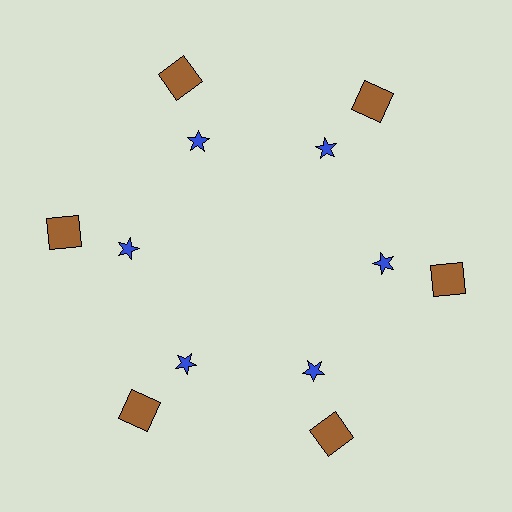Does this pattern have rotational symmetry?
Yes, this pattern has 6-fold rotational symmetry. It looks the same after rotating 60 degrees around the center.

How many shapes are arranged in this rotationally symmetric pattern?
There are 12 shapes, arranged in 6 groups of 2.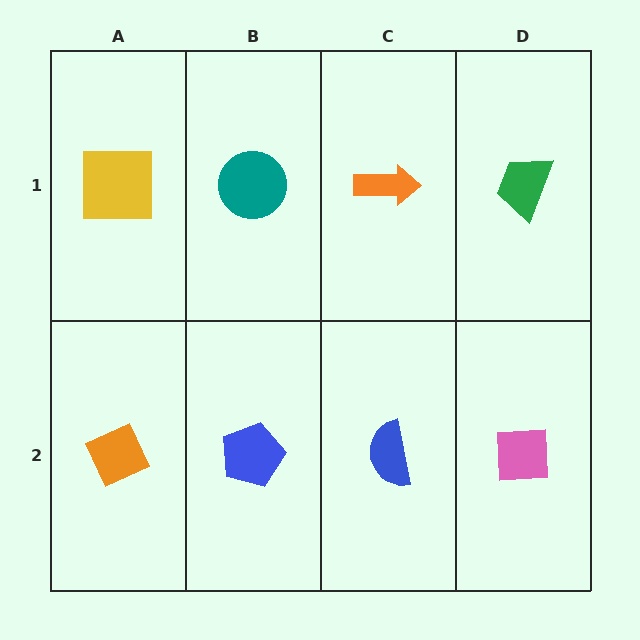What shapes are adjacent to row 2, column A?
A yellow square (row 1, column A), a blue pentagon (row 2, column B).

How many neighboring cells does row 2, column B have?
3.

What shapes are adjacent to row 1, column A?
An orange diamond (row 2, column A), a teal circle (row 1, column B).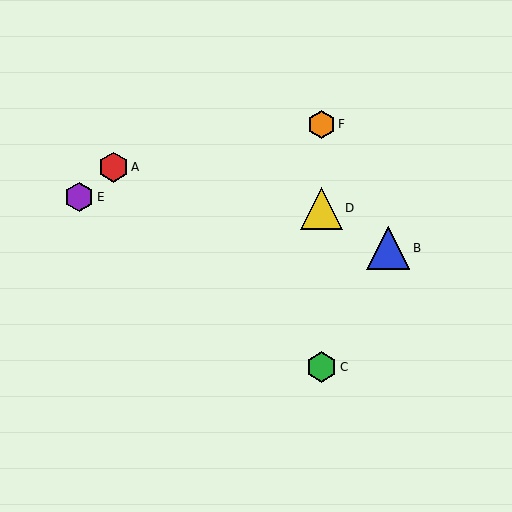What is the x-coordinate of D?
Object D is at x≈321.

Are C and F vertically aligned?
Yes, both are at x≈321.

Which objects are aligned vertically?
Objects C, D, F are aligned vertically.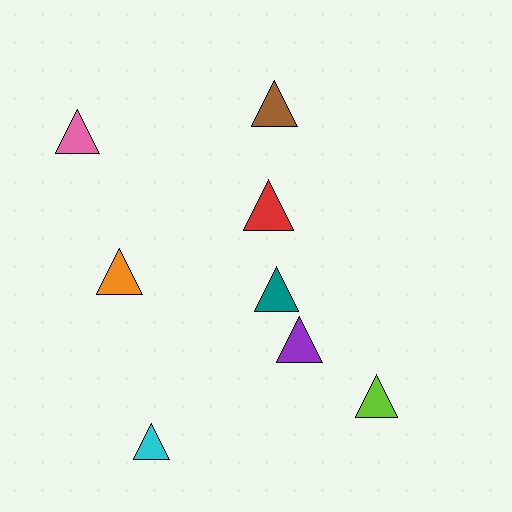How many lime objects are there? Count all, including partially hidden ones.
There is 1 lime object.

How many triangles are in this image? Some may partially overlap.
There are 8 triangles.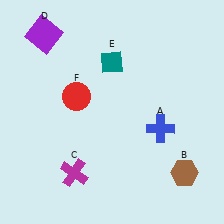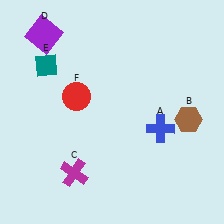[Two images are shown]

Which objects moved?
The objects that moved are: the brown hexagon (B), the teal diamond (E).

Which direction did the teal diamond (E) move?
The teal diamond (E) moved left.